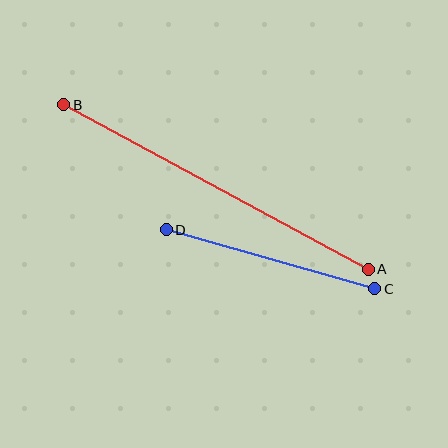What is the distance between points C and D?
The distance is approximately 217 pixels.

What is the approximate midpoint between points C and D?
The midpoint is at approximately (270, 259) pixels.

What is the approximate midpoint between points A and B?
The midpoint is at approximately (216, 187) pixels.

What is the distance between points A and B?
The distance is approximately 346 pixels.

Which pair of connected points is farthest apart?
Points A and B are farthest apart.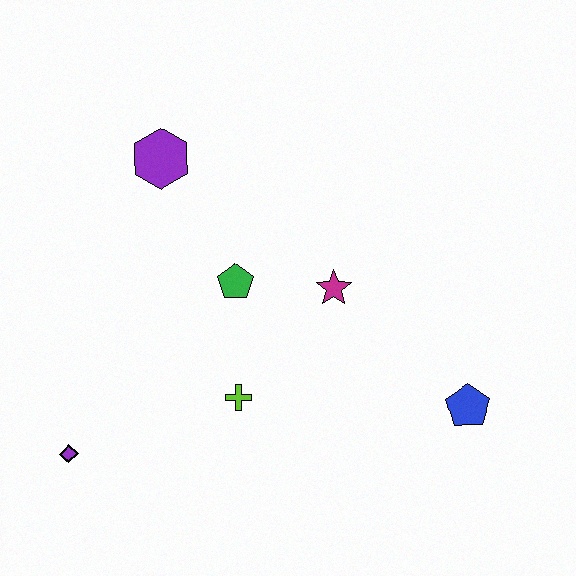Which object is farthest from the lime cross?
The purple hexagon is farthest from the lime cross.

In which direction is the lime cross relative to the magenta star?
The lime cross is below the magenta star.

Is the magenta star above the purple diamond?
Yes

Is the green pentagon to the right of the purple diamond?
Yes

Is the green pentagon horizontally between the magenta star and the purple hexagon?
Yes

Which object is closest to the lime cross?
The green pentagon is closest to the lime cross.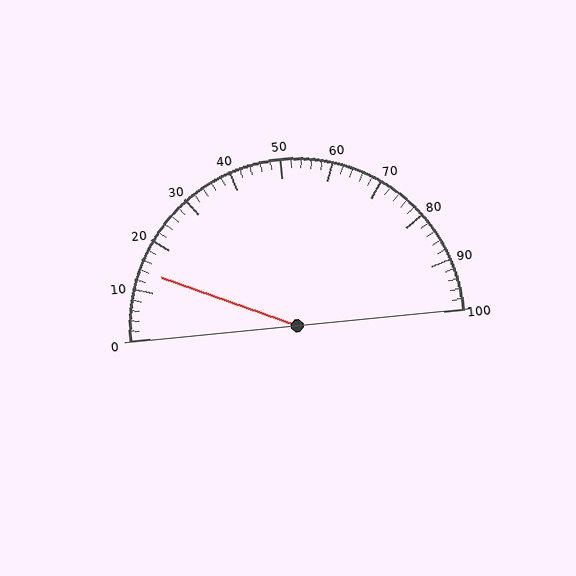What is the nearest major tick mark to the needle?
The nearest major tick mark is 10.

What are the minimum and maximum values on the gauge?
The gauge ranges from 0 to 100.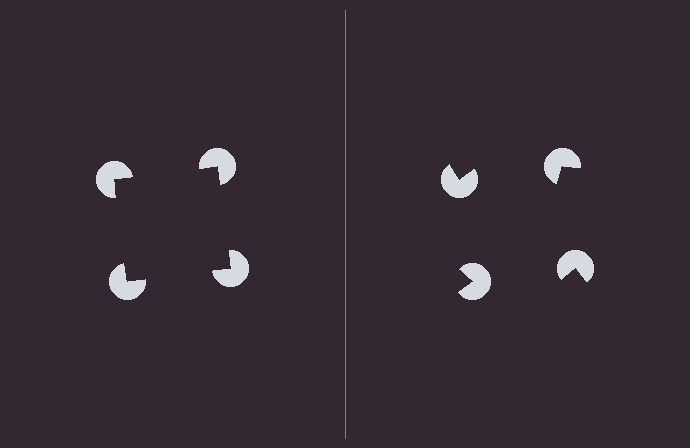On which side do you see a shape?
An illusory square appears on the left side. On the right side the wedge cuts are rotated, so no coherent shape forms.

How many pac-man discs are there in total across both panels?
8 — 4 on each side.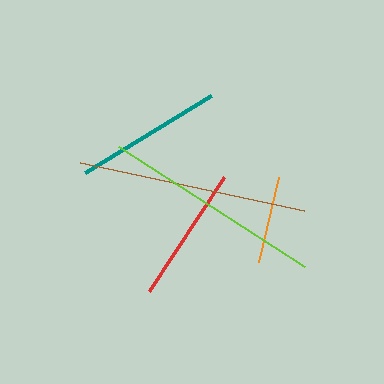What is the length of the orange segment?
The orange segment is approximately 87 pixels long.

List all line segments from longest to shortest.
From longest to shortest: brown, lime, teal, red, orange.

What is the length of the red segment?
The red segment is approximately 136 pixels long.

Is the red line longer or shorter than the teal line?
The teal line is longer than the red line.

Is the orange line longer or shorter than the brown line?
The brown line is longer than the orange line.